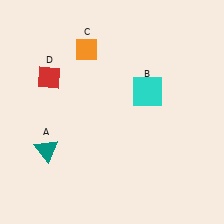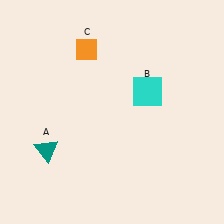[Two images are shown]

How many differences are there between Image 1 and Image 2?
There is 1 difference between the two images.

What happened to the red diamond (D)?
The red diamond (D) was removed in Image 2. It was in the top-left area of Image 1.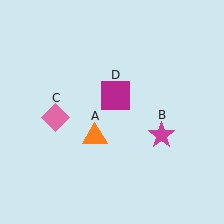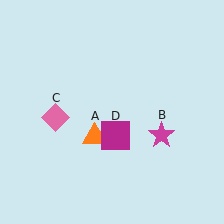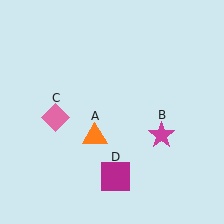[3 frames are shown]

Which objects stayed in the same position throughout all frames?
Orange triangle (object A) and magenta star (object B) and pink diamond (object C) remained stationary.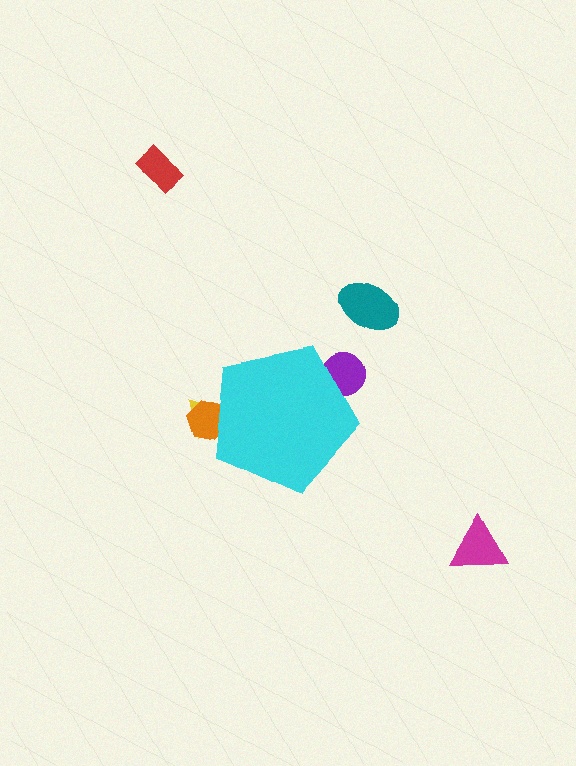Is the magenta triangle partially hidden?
No, the magenta triangle is fully visible.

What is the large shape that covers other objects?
A cyan pentagon.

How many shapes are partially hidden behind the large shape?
3 shapes are partially hidden.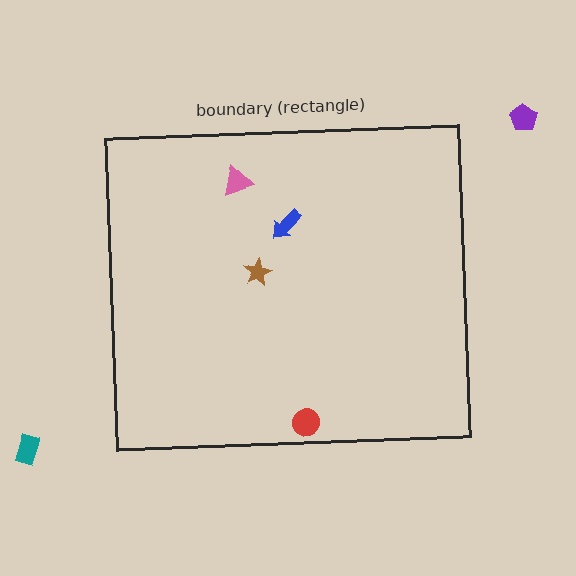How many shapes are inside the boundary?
4 inside, 2 outside.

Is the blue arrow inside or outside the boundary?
Inside.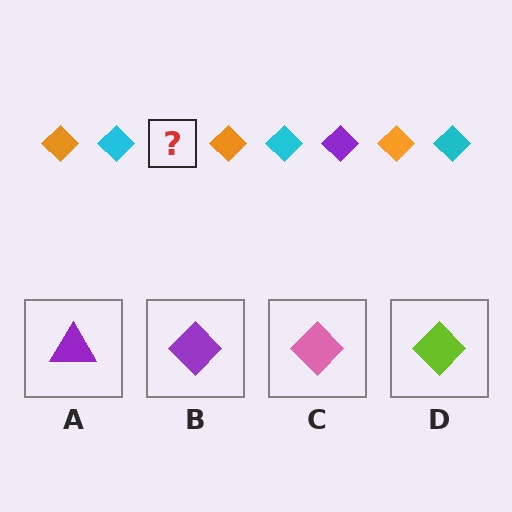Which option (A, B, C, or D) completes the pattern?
B.